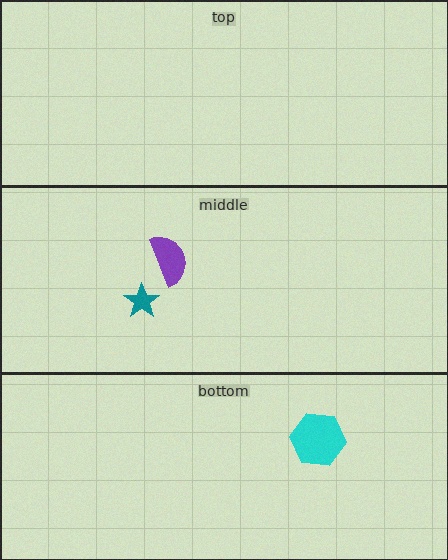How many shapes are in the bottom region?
1.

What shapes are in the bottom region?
The cyan hexagon.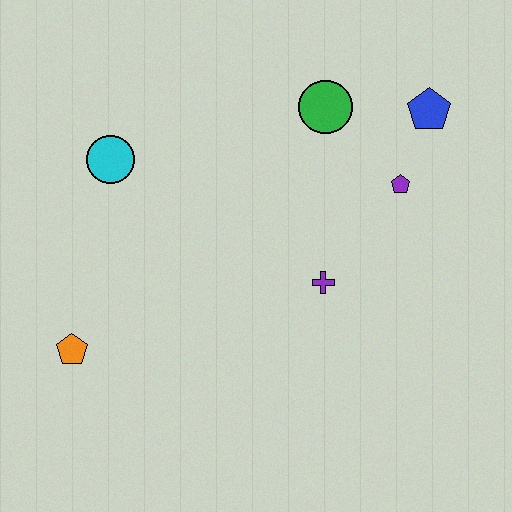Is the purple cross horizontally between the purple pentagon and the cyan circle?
Yes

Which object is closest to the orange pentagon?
The cyan circle is closest to the orange pentagon.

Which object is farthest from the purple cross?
The orange pentagon is farthest from the purple cross.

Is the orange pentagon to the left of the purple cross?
Yes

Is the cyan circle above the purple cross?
Yes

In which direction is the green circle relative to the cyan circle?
The green circle is to the right of the cyan circle.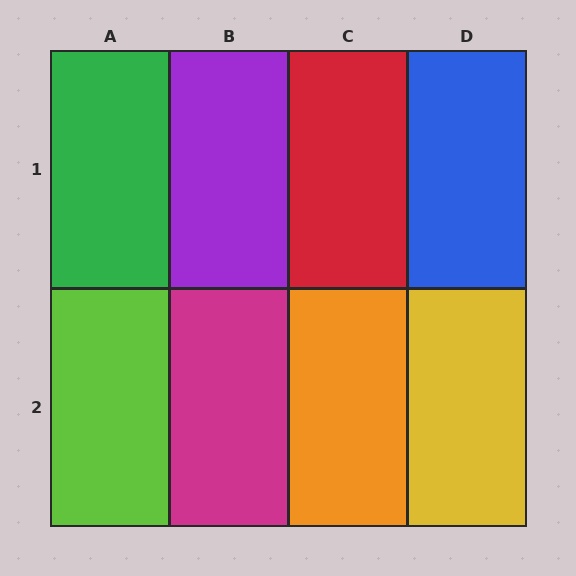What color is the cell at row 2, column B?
Magenta.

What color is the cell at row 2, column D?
Yellow.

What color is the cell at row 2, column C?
Orange.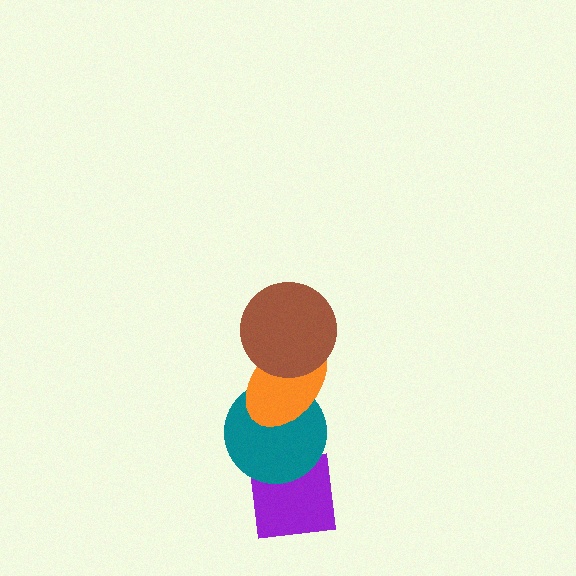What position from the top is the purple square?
The purple square is 4th from the top.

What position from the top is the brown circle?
The brown circle is 1st from the top.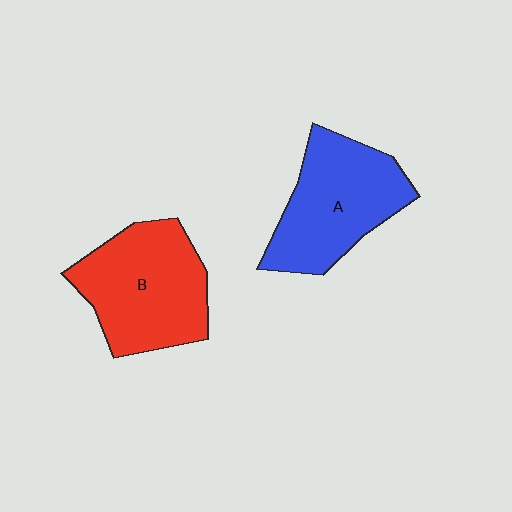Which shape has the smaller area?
Shape A (blue).